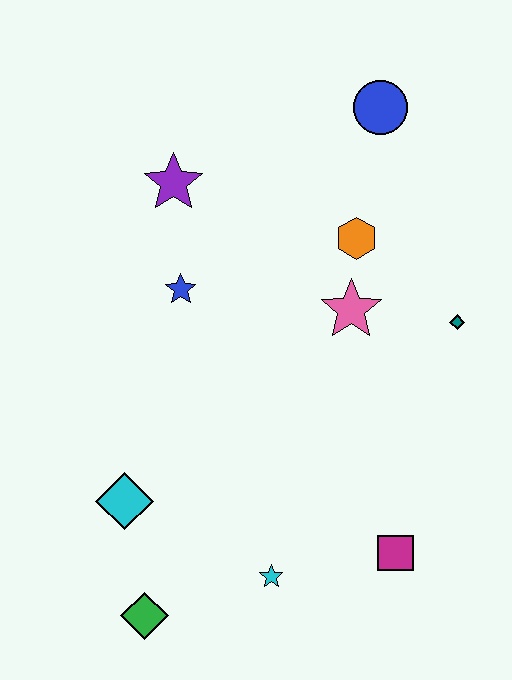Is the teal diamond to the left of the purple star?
No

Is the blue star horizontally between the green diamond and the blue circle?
Yes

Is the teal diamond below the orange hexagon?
Yes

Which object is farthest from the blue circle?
The green diamond is farthest from the blue circle.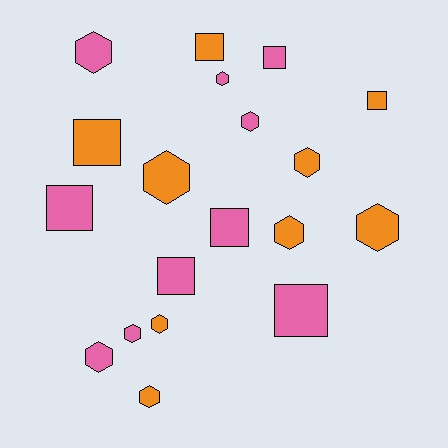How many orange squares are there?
There are 3 orange squares.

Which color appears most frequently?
Pink, with 10 objects.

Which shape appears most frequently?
Hexagon, with 11 objects.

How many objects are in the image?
There are 19 objects.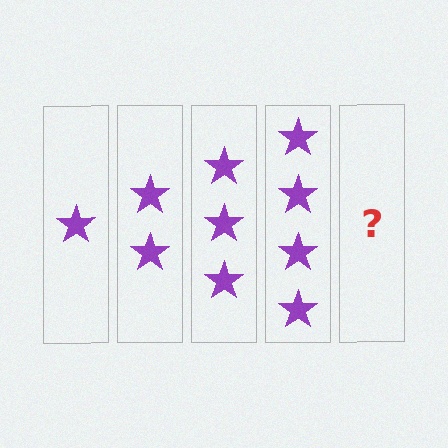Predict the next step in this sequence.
The next step is 5 stars.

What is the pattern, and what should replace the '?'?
The pattern is that each step adds one more star. The '?' should be 5 stars.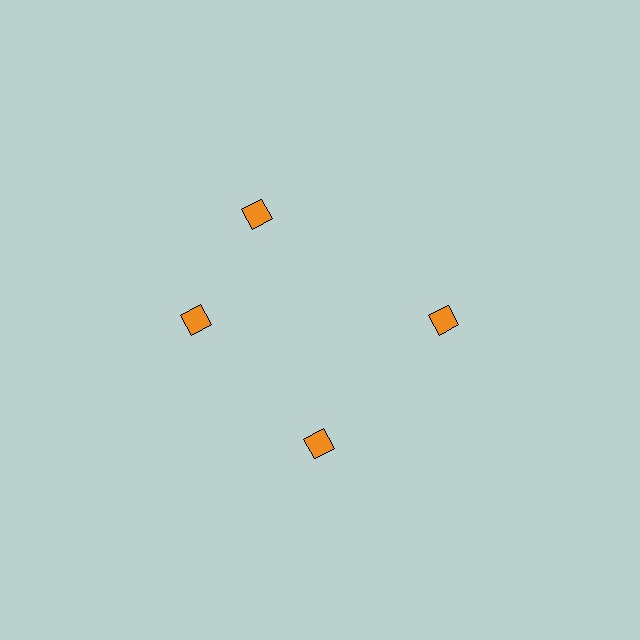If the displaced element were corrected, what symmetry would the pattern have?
It would have 4-fold rotational symmetry — the pattern would map onto itself every 90 degrees.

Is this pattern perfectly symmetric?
No. The 4 orange diamonds are arranged in a ring, but one element near the 12 o'clock position is rotated out of alignment along the ring, breaking the 4-fold rotational symmetry.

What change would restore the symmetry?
The symmetry would be restored by rotating it back into even spacing with its neighbors so that all 4 diamonds sit at equal angles and equal distance from the center.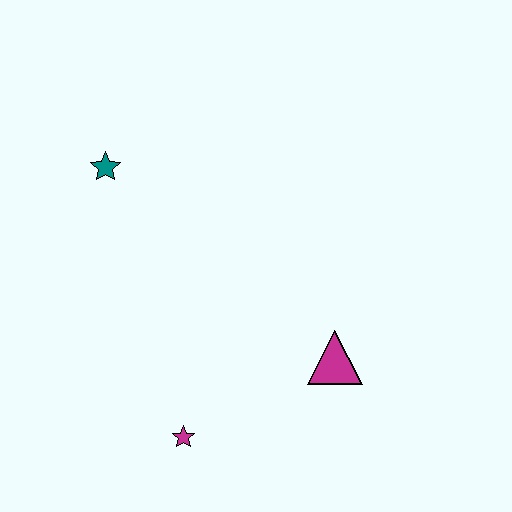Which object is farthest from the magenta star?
The teal star is farthest from the magenta star.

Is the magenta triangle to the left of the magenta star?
No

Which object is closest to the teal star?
The magenta star is closest to the teal star.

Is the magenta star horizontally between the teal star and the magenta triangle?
Yes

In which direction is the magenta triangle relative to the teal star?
The magenta triangle is to the right of the teal star.